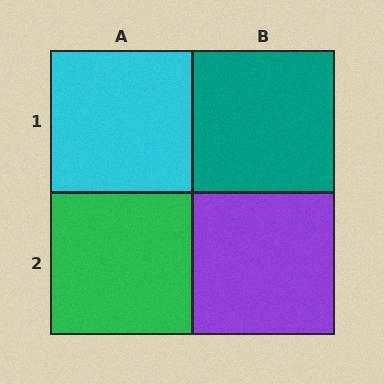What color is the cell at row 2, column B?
Purple.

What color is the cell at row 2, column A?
Green.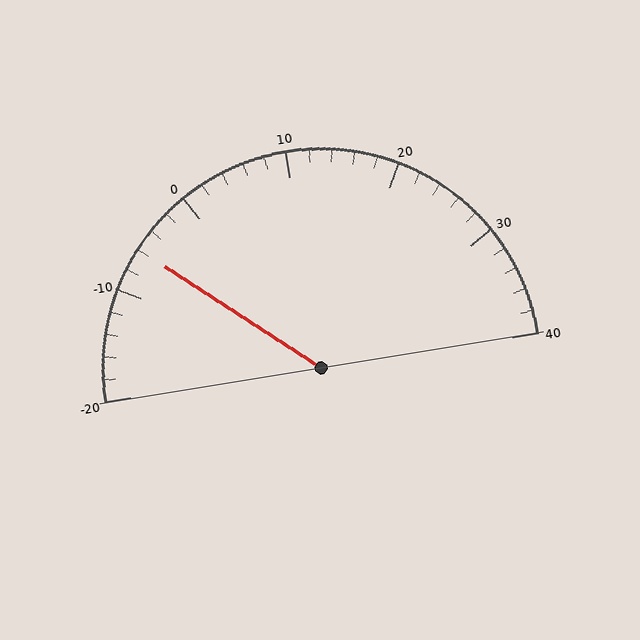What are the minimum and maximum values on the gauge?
The gauge ranges from -20 to 40.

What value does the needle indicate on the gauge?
The needle indicates approximately -6.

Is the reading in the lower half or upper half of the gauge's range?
The reading is in the lower half of the range (-20 to 40).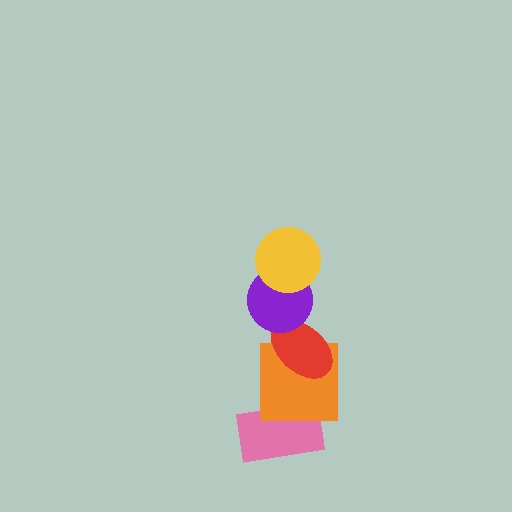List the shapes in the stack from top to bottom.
From top to bottom: the yellow circle, the purple circle, the red ellipse, the orange square, the pink rectangle.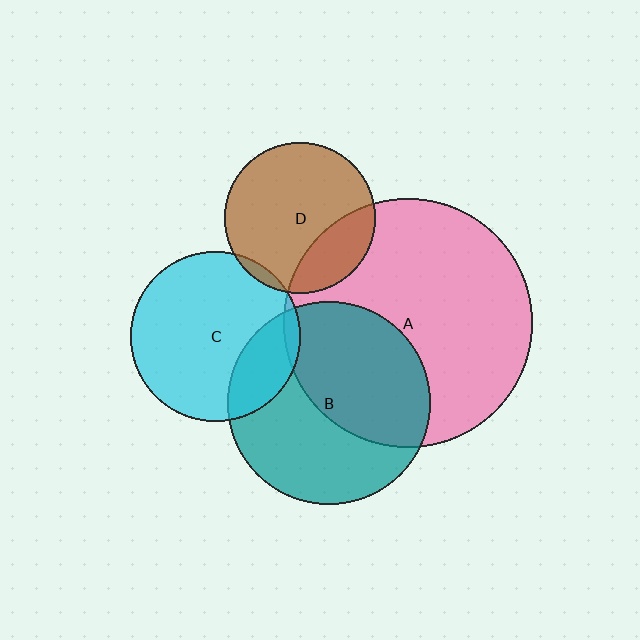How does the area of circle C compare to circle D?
Approximately 1.3 times.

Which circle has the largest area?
Circle A (pink).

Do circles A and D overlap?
Yes.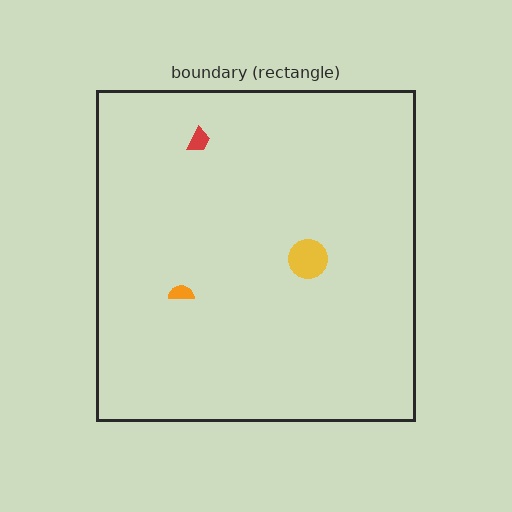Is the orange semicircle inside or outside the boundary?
Inside.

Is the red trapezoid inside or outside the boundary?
Inside.